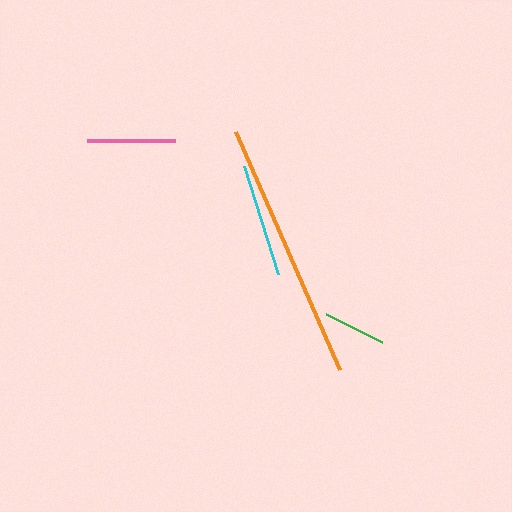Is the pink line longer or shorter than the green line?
The pink line is longer than the green line.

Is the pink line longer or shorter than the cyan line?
The cyan line is longer than the pink line.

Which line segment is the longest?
The orange line is the longest at approximately 260 pixels.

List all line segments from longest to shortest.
From longest to shortest: orange, cyan, pink, green.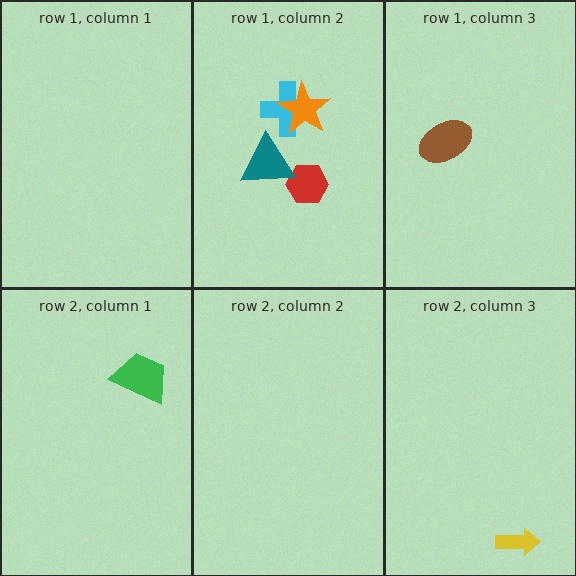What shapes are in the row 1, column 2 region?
The red hexagon, the teal triangle, the cyan cross, the orange star.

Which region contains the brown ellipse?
The row 1, column 3 region.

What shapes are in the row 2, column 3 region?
The yellow arrow.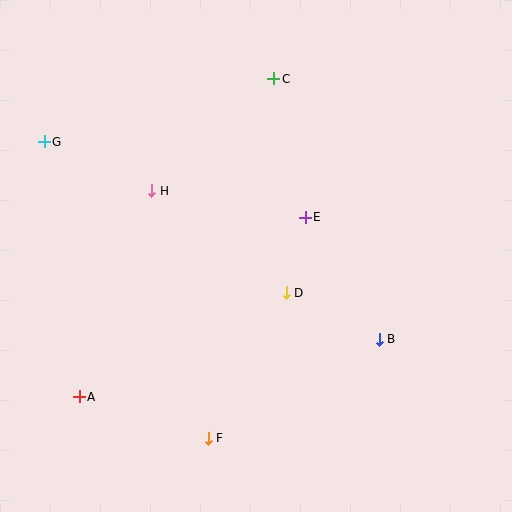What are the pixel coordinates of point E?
Point E is at (305, 217).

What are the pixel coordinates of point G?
Point G is at (44, 142).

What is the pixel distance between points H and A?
The distance between H and A is 218 pixels.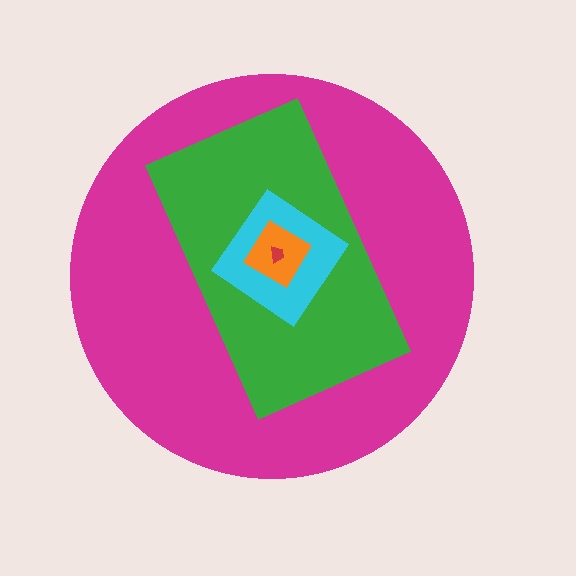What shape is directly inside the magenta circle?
The green rectangle.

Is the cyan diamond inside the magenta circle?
Yes.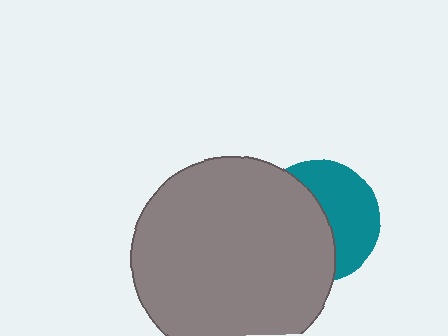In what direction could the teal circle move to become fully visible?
The teal circle could move right. That would shift it out from behind the gray circle entirely.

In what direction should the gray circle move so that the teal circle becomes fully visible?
The gray circle should move left. That is the shortest direction to clear the overlap and leave the teal circle fully visible.